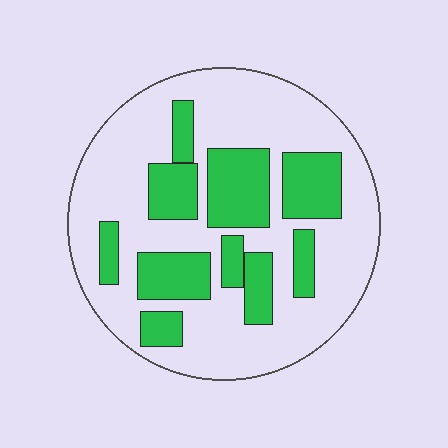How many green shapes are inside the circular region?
10.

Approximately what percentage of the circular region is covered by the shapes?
Approximately 30%.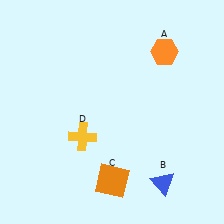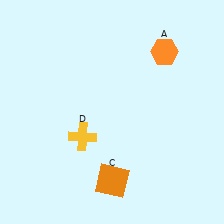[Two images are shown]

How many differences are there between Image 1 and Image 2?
There is 1 difference between the two images.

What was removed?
The blue triangle (B) was removed in Image 2.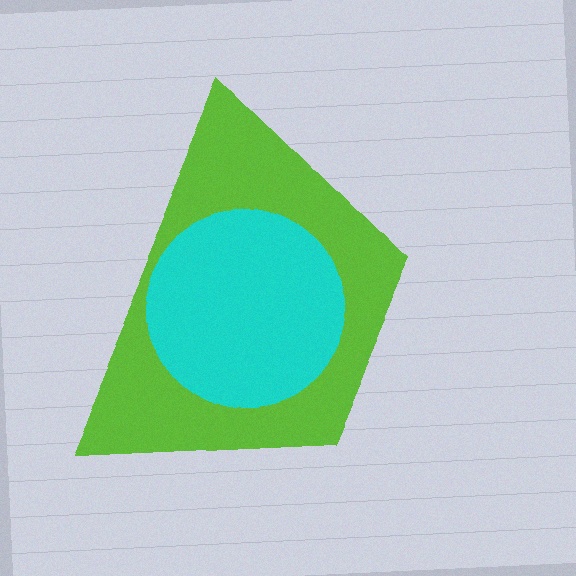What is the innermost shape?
The cyan circle.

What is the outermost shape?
The lime trapezoid.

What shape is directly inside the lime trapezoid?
The cyan circle.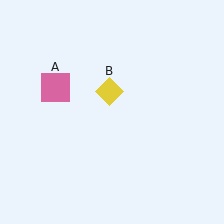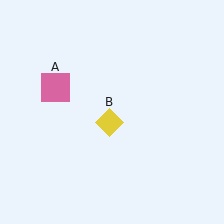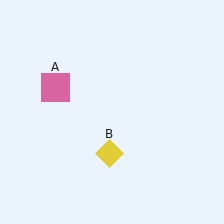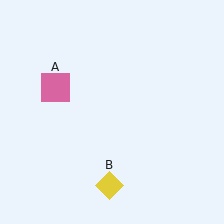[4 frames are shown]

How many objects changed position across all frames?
1 object changed position: yellow diamond (object B).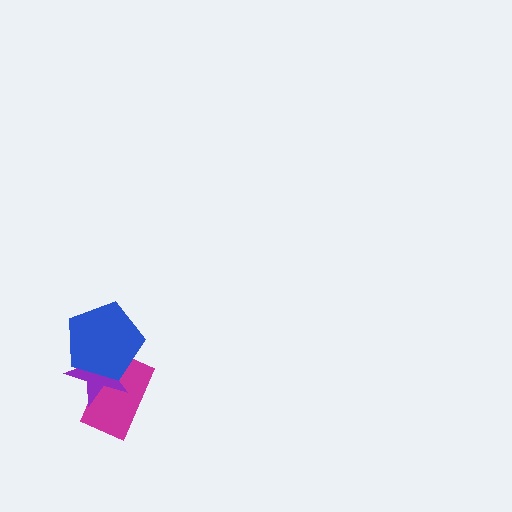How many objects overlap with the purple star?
2 objects overlap with the purple star.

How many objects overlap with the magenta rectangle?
2 objects overlap with the magenta rectangle.